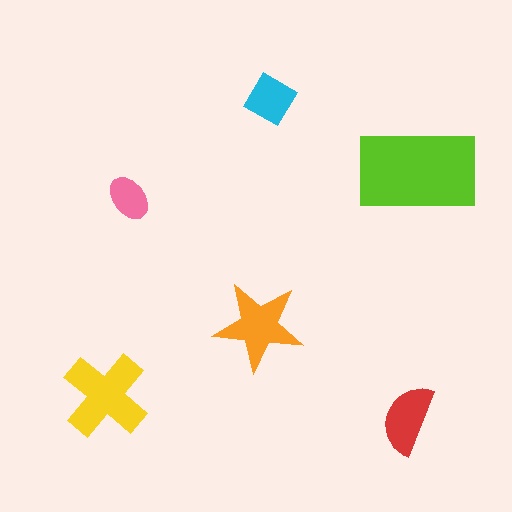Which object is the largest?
The lime rectangle.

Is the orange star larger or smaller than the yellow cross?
Smaller.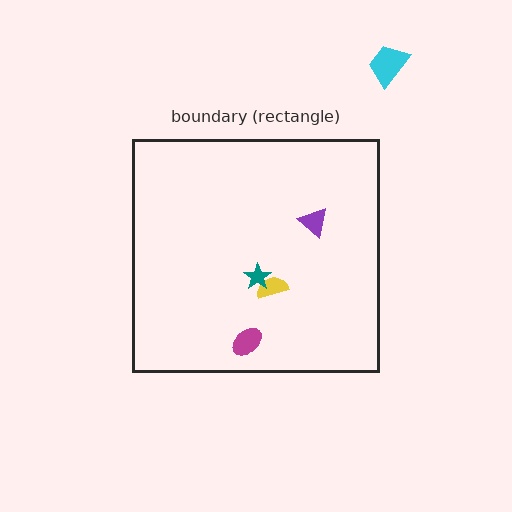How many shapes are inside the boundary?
4 inside, 1 outside.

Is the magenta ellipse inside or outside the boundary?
Inside.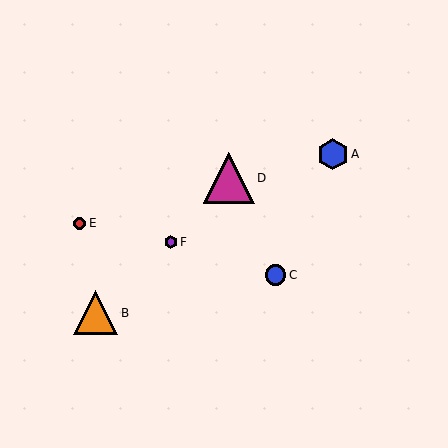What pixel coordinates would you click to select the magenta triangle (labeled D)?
Click at (229, 178) to select the magenta triangle D.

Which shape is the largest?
The magenta triangle (labeled D) is the largest.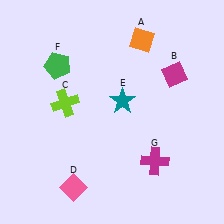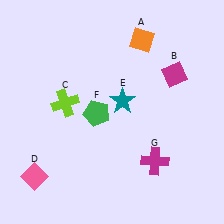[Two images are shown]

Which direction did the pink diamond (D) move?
The pink diamond (D) moved left.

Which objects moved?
The objects that moved are: the pink diamond (D), the green pentagon (F).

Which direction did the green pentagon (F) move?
The green pentagon (F) moved down.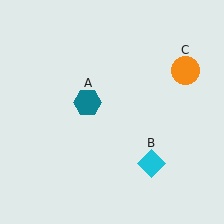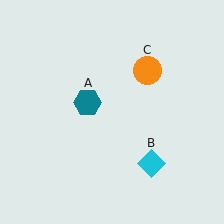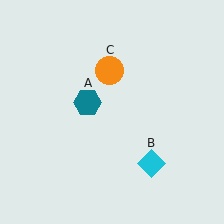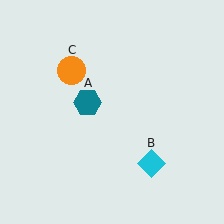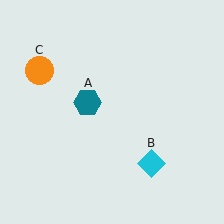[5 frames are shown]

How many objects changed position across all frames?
1 object changed position: orange circle (object C).